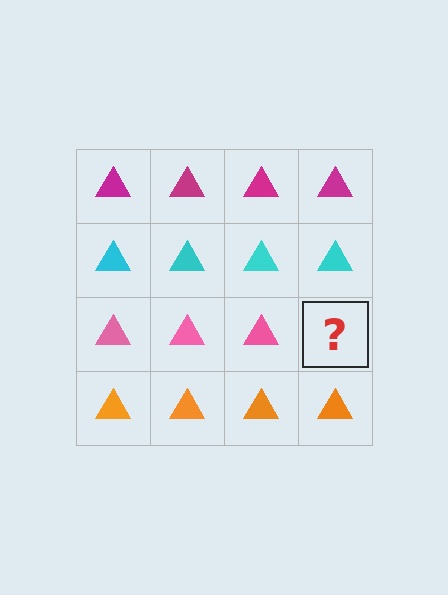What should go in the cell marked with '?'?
The missing cell should contain a pink triangle.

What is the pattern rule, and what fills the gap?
The rule is that each row has a consistent color. The gap should be filled with a pink triangle.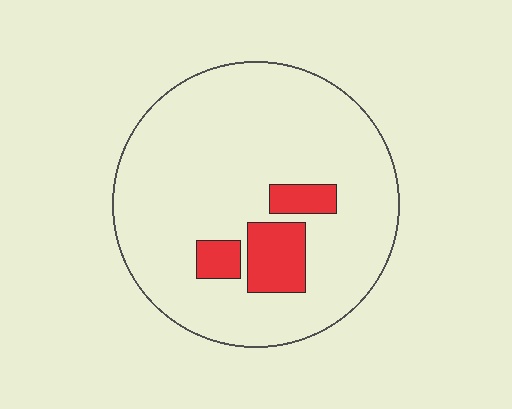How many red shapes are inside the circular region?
3.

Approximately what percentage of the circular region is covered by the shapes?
Approximately 10%.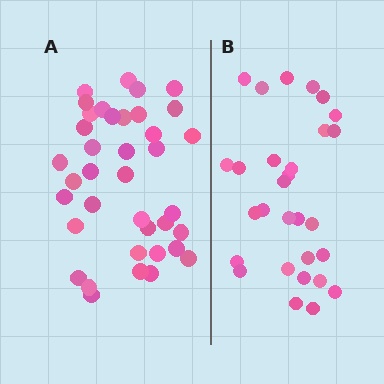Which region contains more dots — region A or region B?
Region A (the left region) has more dots.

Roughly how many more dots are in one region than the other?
Region A has roughly 8 or so more dots than region B.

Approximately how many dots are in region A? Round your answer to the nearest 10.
About 40 dots. (The exact count is 38, which rounds to 40.)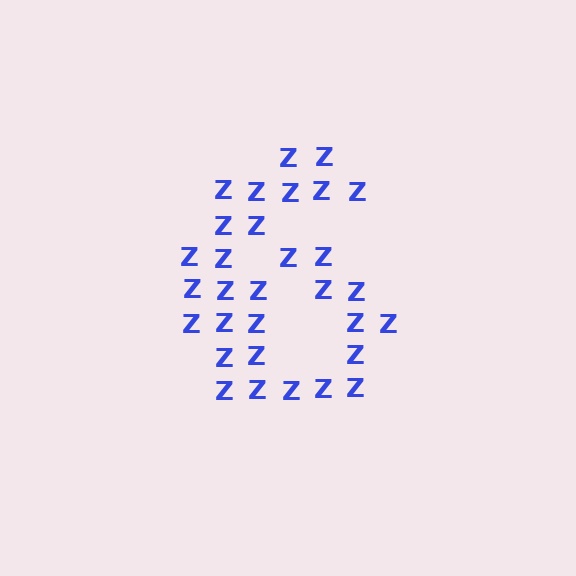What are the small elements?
The small elements are letter Z's.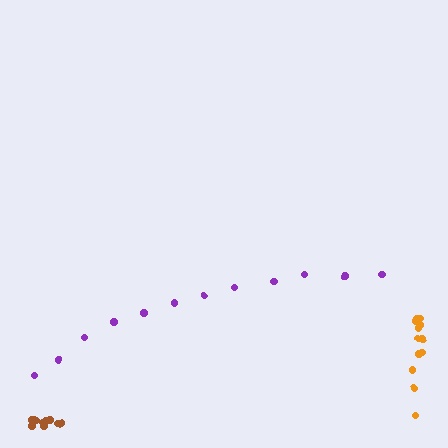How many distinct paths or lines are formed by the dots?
There are 3 distinct paths.